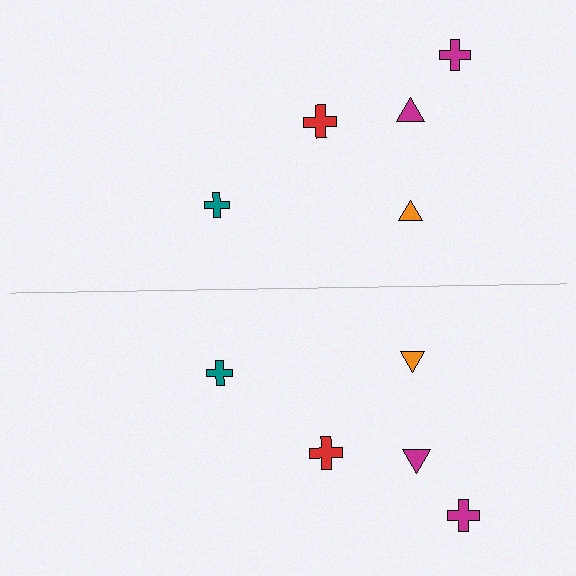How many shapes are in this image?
There are 10 shapes in this image.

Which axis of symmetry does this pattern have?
The pattern has a horizontal axis of symmetry running through the center of the image.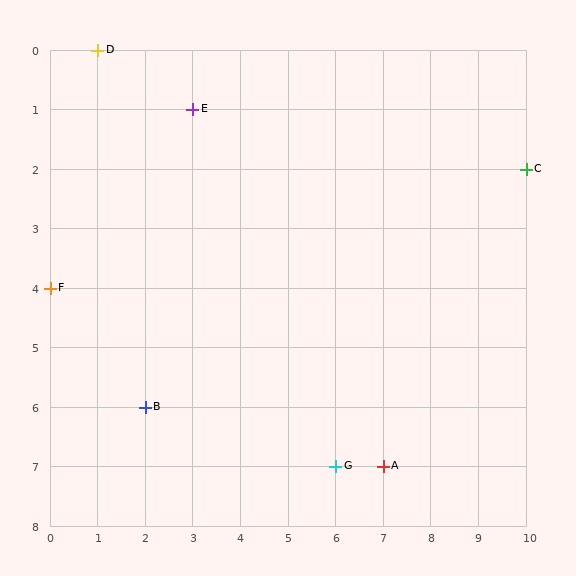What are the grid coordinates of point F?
Point F is at grid coordinates (0, 4).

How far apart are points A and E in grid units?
Points A and E are 4 columns and 6 rows apart (about 7.2 grid units diagonally).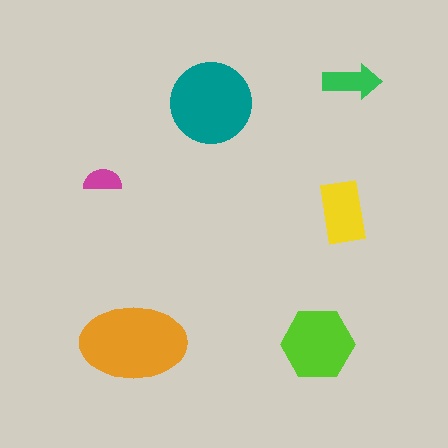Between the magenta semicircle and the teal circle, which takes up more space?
The teal circle.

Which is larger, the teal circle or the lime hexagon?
The teal circle.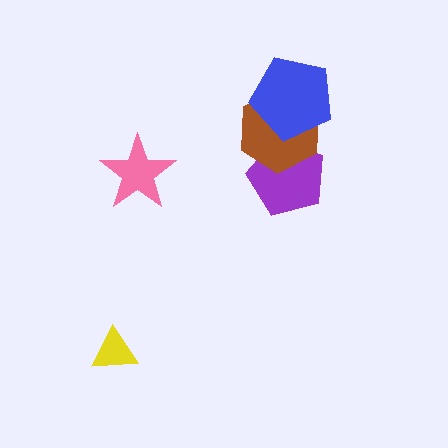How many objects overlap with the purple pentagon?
1 object overlaps with the purple pentagon.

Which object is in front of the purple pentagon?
The brown hexagon is in front of the purple pentagon.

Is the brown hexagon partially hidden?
Yes, it is partially covered by another shape.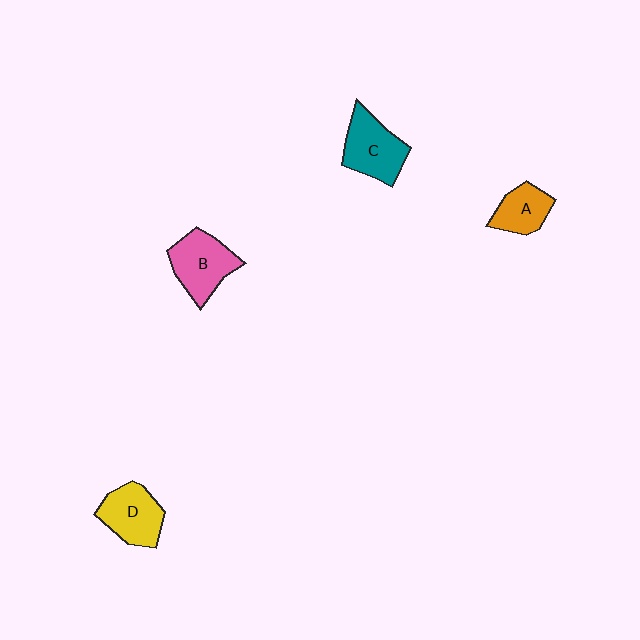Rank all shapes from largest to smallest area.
From largest to smallest: B (pink), C (teal), D (yellow), A (orange).